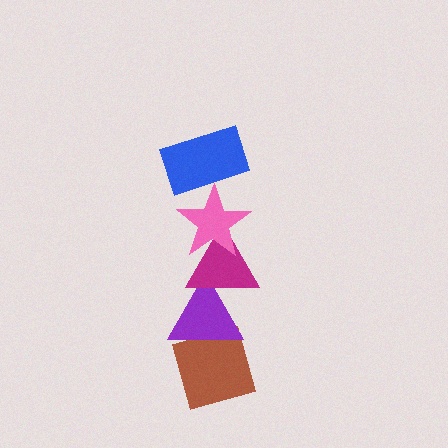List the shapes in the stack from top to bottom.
From top to bottom: the blue rectangle, the pink star, the magenta triangle, the purple triangle, the brown diamond.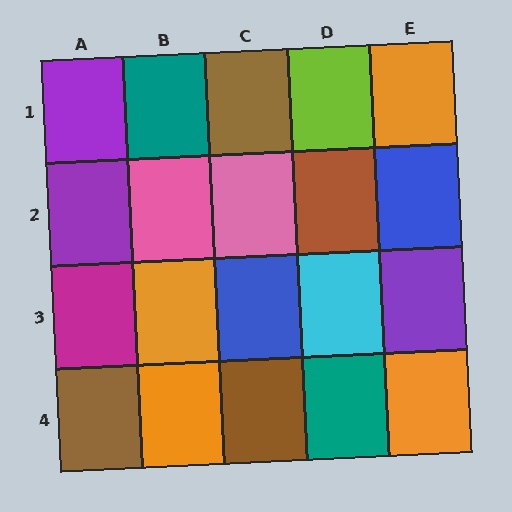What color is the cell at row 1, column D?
Lime.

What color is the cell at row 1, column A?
Purple.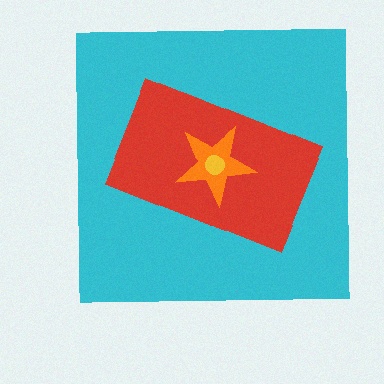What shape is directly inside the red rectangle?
The orange star.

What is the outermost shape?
The cyan square.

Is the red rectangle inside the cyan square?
Yes.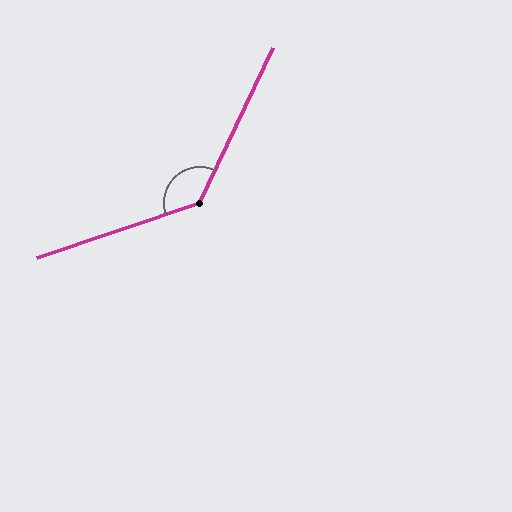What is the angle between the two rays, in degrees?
Approximately 134 degrees.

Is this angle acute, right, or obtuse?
It is obtuse.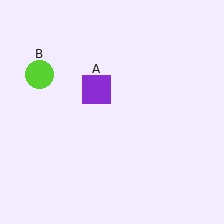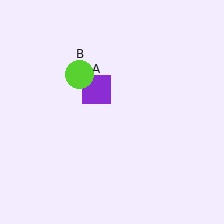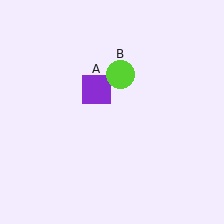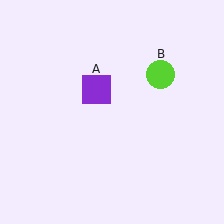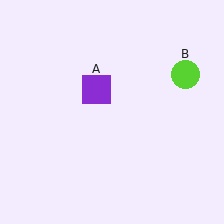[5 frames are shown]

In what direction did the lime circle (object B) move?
The lime circle (object B) moved right.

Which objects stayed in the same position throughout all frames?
Purple square (object A) remained stationary.